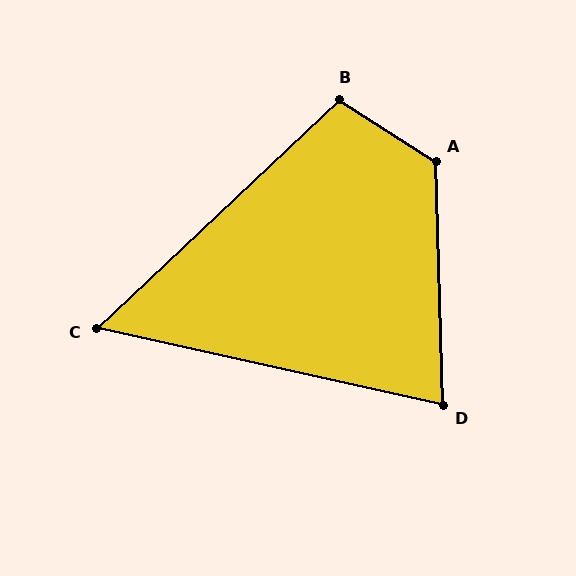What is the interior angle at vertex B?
Approximately 104 degrees (obtuse).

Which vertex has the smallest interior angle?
C, at approximately 56 degrees.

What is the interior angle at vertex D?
Approximately 76 degrees (acute).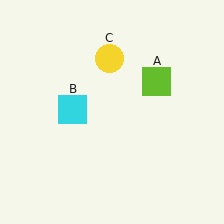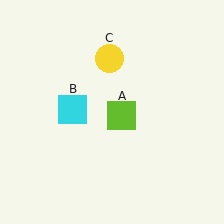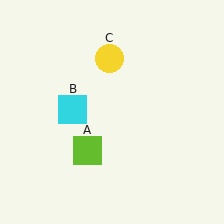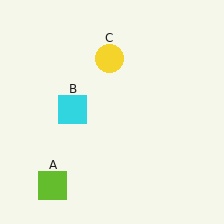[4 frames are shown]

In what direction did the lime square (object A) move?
The lime square (object A) moved down and to the left.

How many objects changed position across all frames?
1 object changed position: lime square (object A).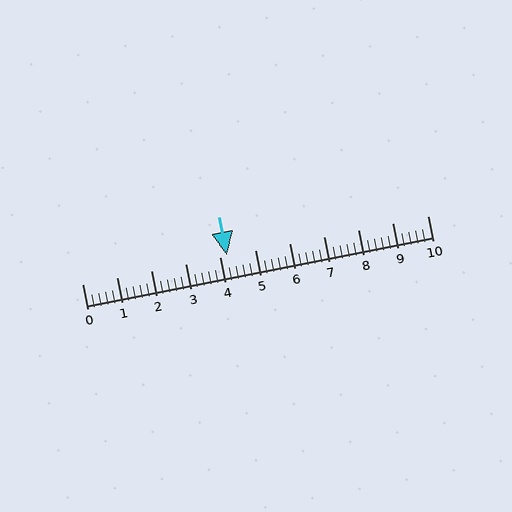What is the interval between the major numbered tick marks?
The major tick marks are spaced 1 units apart.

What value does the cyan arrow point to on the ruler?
The cyan arrow points to approximately 4.2.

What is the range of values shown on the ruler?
The ruler shows values from 0 to 10.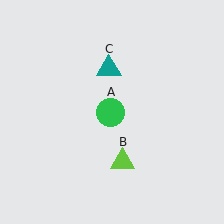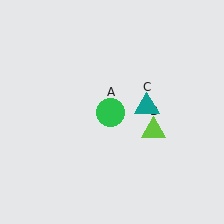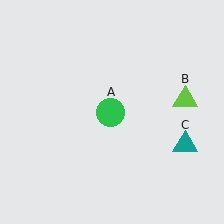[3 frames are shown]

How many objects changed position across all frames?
2 objects changed position: lime triangle (object B), teal triangle (object C).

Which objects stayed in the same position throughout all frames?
Green circle (object A) remained stationary.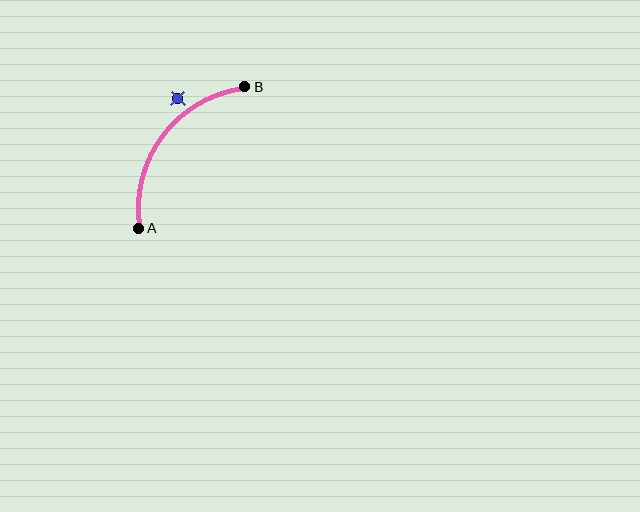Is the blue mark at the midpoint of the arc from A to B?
No — the blue mark does not lie on the arc at all. It sits slightly outside the curve.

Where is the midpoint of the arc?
The arc midpoint is the point on the curve farthest from the straight line joining A and B. It sits above and to the left of that line.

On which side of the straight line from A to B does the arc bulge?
The arc bulges above and to the left of the straight line connecting A and B.